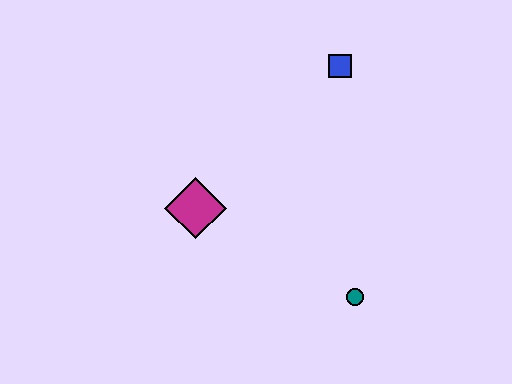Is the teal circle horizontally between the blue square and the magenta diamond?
No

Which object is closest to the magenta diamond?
The teal circle is closest to the magenta diamond.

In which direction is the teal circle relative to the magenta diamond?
The teal circle is to the right of the magenta diamond.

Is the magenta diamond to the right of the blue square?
No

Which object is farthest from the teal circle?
The blue square is farthest from the teal circle.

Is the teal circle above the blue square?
No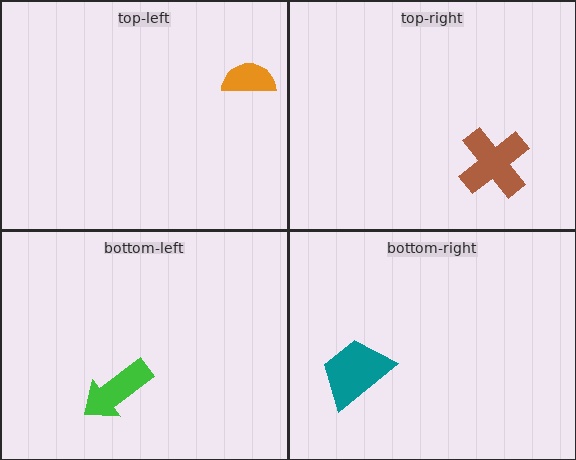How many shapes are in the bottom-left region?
1.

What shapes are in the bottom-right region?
The teal trapezoid.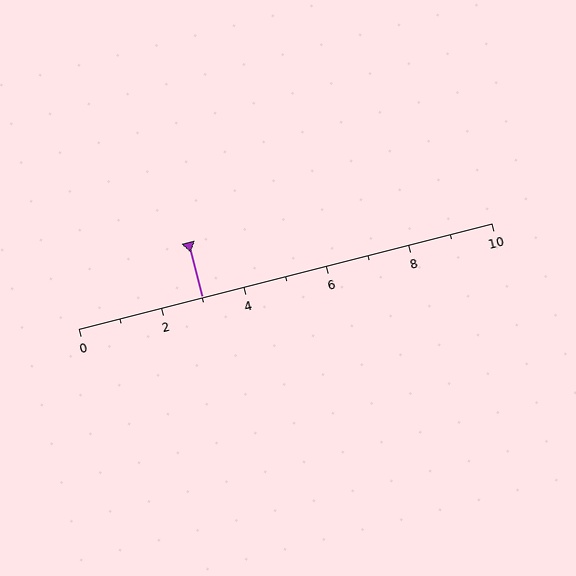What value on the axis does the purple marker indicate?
The marker indicates approximately 3.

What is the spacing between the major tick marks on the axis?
The major ticks are spaced 2 apart.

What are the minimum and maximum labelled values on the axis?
The axis runs from 0 to 10.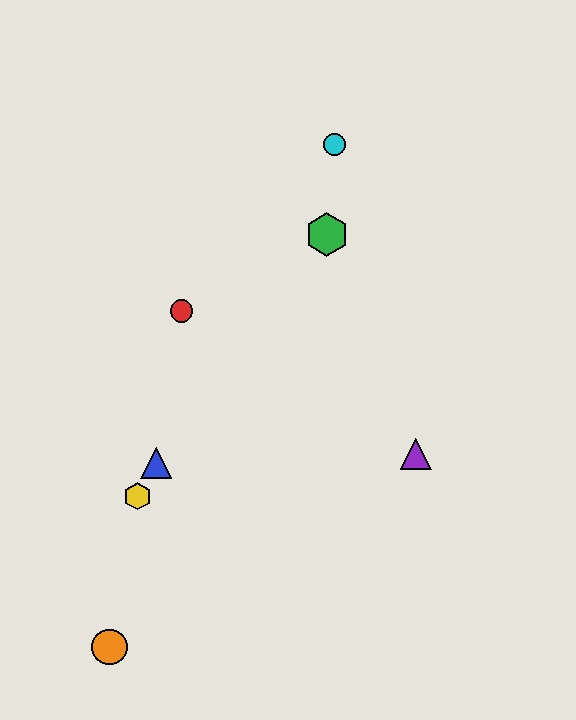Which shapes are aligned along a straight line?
The blue triangle, the yellow hexagon, the cyan circle are aligned along a straight line.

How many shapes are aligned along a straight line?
3 shapes (the blue triangle, the yellow hexagon, the cyan circle) are aligned along a straight line.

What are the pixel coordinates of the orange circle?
The orange circle is at (109, 647).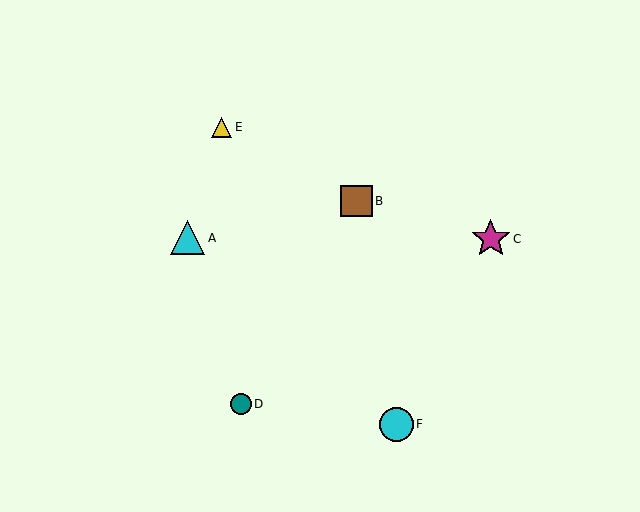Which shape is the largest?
The magenta star (labeled C) is the largest.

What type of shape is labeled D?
Shape D is a teal circle.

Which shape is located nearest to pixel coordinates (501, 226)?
The magenta star (labeled C) at (491, 239) is nearest to that location.